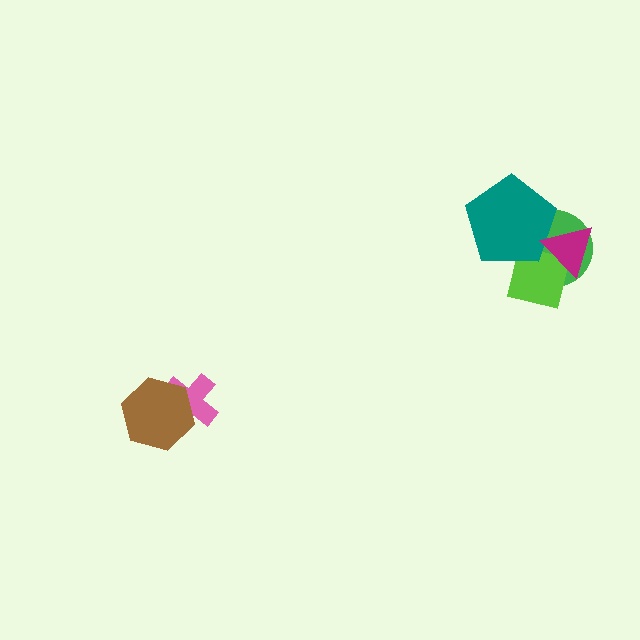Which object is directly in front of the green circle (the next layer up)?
The lime square is directly in front of the green circle.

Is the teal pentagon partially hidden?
Yes, it is partially covered by another shape.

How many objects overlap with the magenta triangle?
3 objects overlap with the magenta triangle.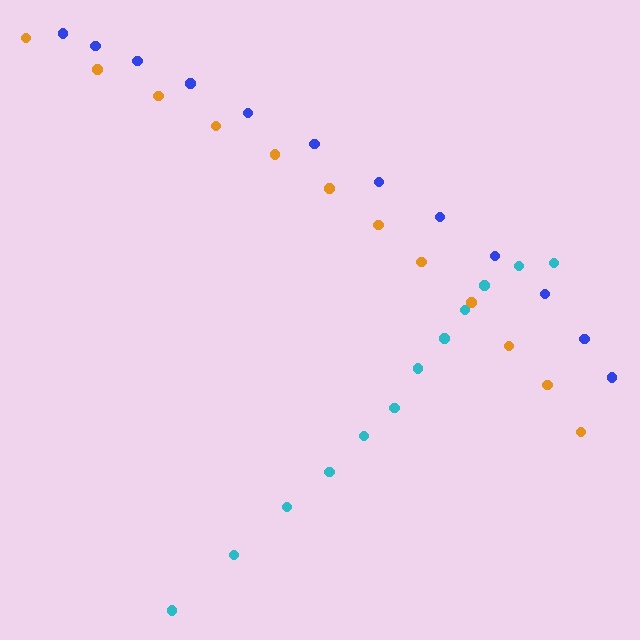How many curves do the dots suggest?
There are 3 distinct paths.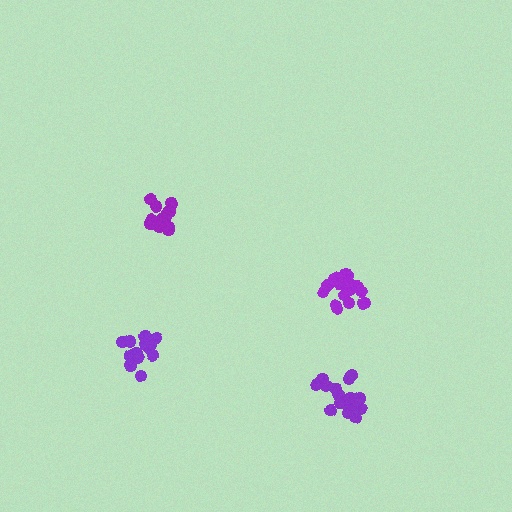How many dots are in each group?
Group 1: 15 dots, Group 2: 20 dots, Group 3: 18 dots, Group 4: 18 dots (71 total).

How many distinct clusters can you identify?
There are 4 distinct clusters.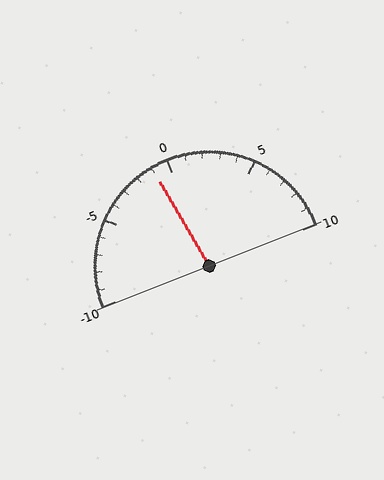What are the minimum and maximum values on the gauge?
The gauge ranges from -10 to 10.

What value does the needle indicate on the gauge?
The needle indicates approximately -1.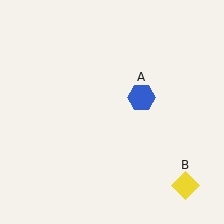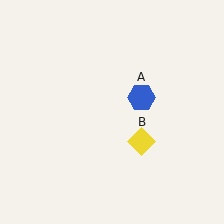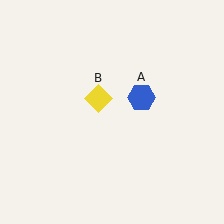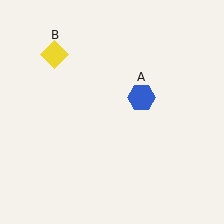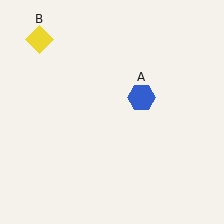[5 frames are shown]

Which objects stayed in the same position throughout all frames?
Blue hexagon (object A) remained stationary.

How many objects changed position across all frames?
1 object changed position: yellow diamond (object B).